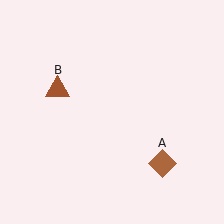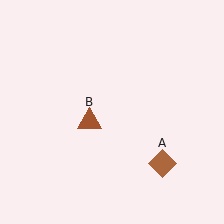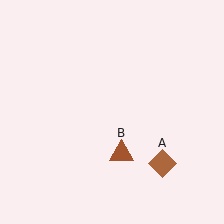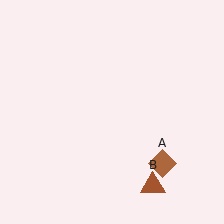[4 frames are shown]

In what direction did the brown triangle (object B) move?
The brown triangle (object B) moved down and to the right.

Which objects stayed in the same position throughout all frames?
Brown diamond (object A) remained stationary.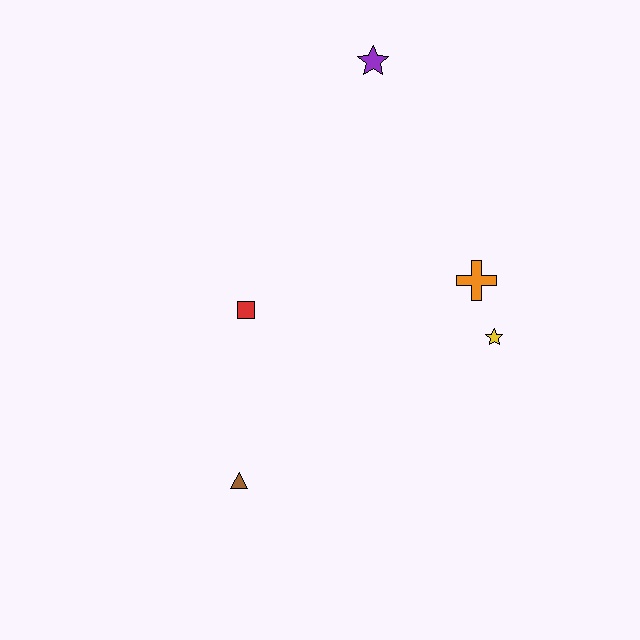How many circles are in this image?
There are no circles.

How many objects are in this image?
There are 5 objects.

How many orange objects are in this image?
There is 1 orange object.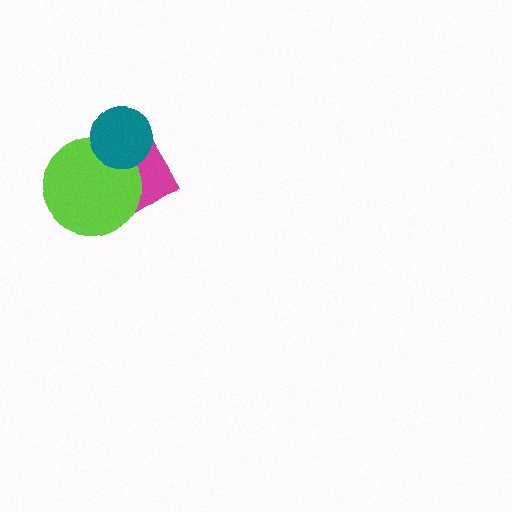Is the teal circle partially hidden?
No, no other shape covers it.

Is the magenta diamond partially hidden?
Yes, it is partially covered by another shape.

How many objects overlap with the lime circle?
2 objects overlap with the lime circle.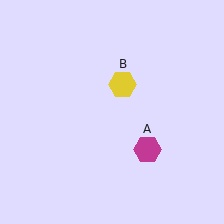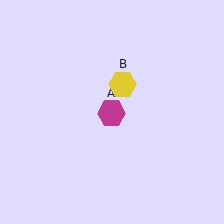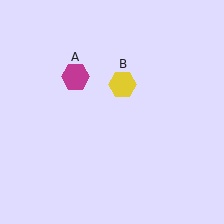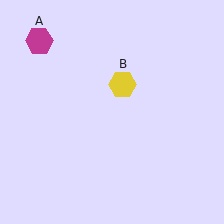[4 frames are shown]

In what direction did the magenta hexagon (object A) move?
The magenta hexagon (object A) moved up and to the left.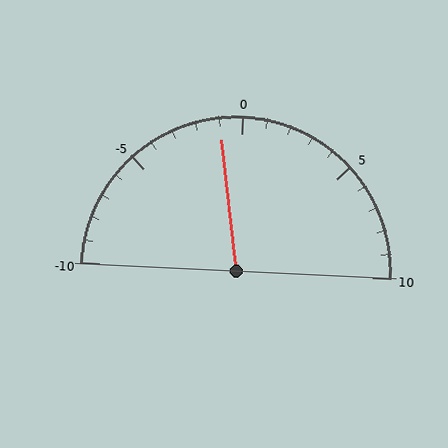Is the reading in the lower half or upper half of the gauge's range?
The reading is in the lower half of the range (-10 to 10).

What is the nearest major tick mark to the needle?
The nearest major tick mark is 0.